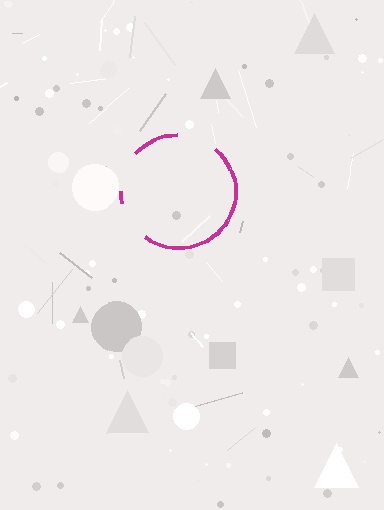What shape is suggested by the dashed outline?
The dashed outline suggests a circle.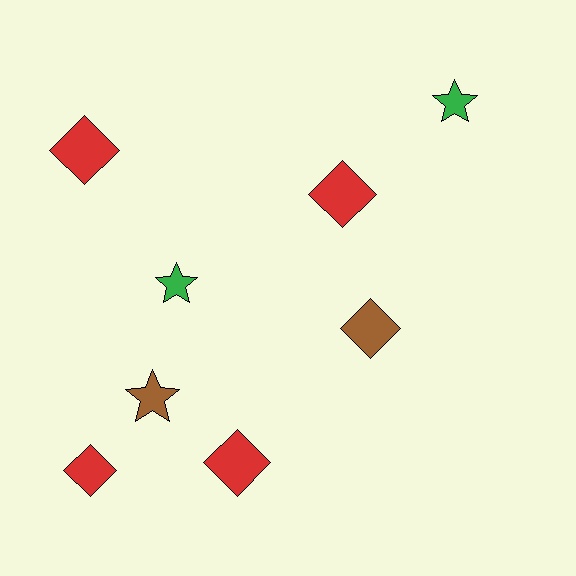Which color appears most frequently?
Red, with 4 objects.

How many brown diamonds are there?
There is 1 brown diamond.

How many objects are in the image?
There are 8 objects.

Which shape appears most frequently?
Diamond, with 5 objects.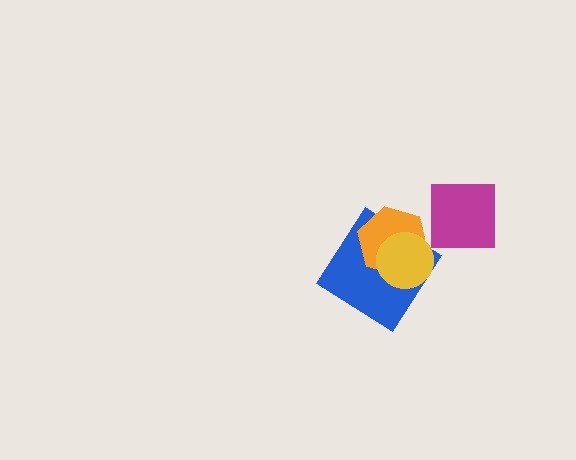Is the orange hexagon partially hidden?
Yes, it is partially covered by another shape.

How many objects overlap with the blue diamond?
2 objects overlap with the blue diamond.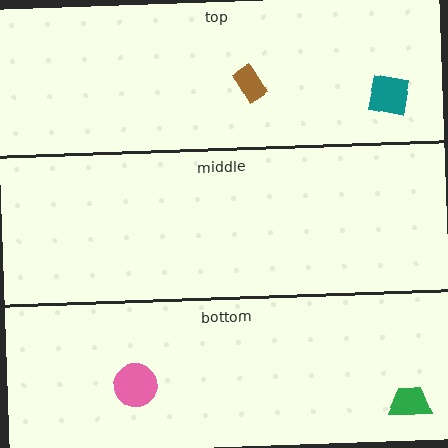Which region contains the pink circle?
The bottom region.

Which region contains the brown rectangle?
The top region.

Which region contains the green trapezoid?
The bottom region.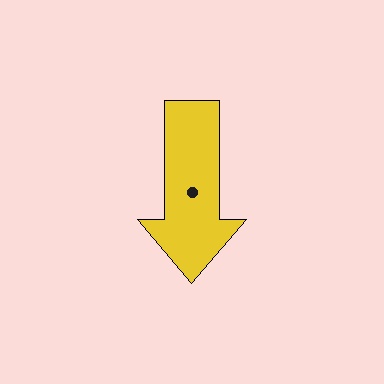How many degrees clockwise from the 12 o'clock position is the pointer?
Approximately 180 degrees.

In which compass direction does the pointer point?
South.